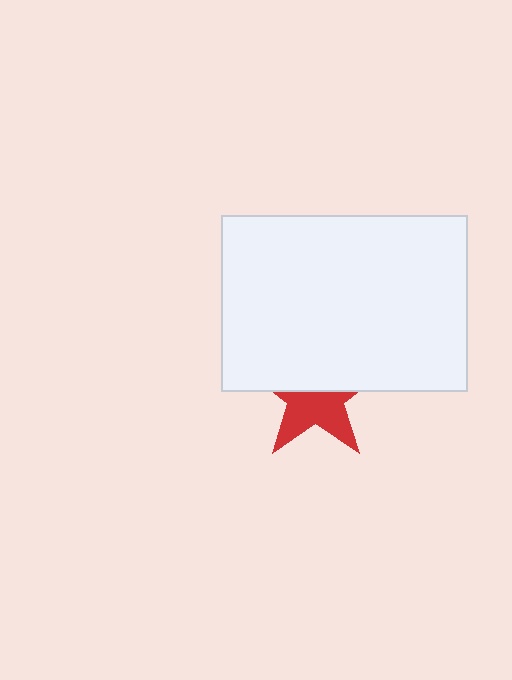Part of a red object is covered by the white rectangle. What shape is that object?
It is a star.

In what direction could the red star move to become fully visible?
The red star could move down. That would shift it out from behind the white rectangle entirely.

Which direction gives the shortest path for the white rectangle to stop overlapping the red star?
Moving up gives the shortest separation.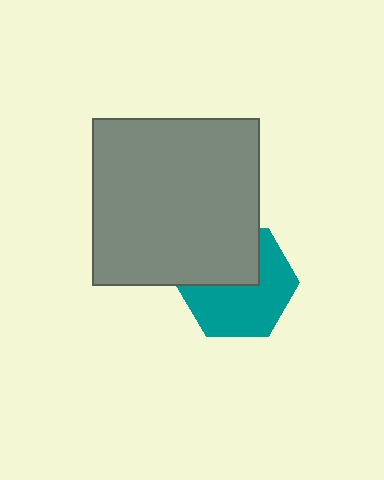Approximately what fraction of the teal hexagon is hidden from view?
Roughly 39% of the teal hexagon is hidden behind the gray square.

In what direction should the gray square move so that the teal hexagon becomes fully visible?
The gray square should move up. That is the shortest direction to clear the overlap and leave the teal hexagon fully visible.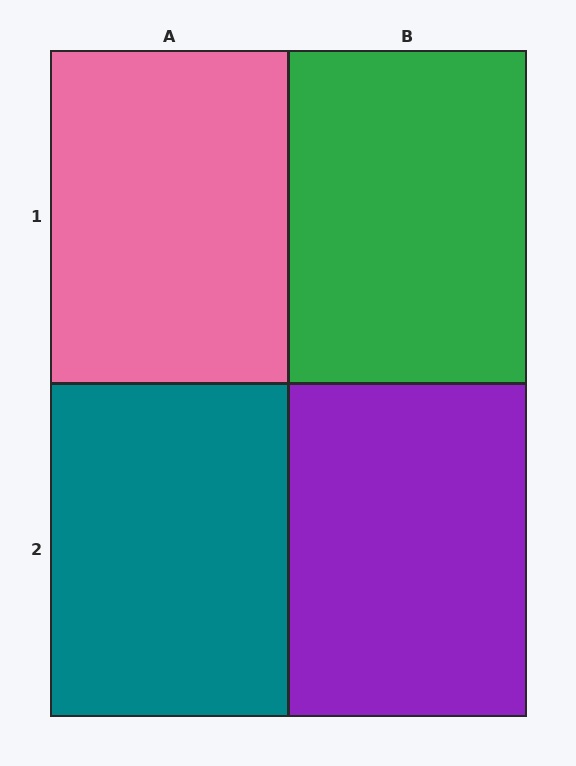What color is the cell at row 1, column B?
Green.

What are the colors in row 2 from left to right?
Teal, purple.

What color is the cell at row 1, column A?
Pink.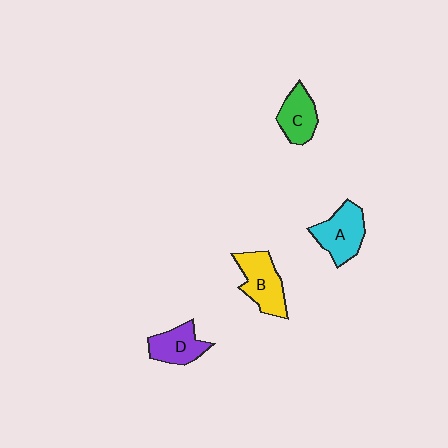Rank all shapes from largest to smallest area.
From largest to smallest: B (yellow), A (cyan), D (purple), C (green).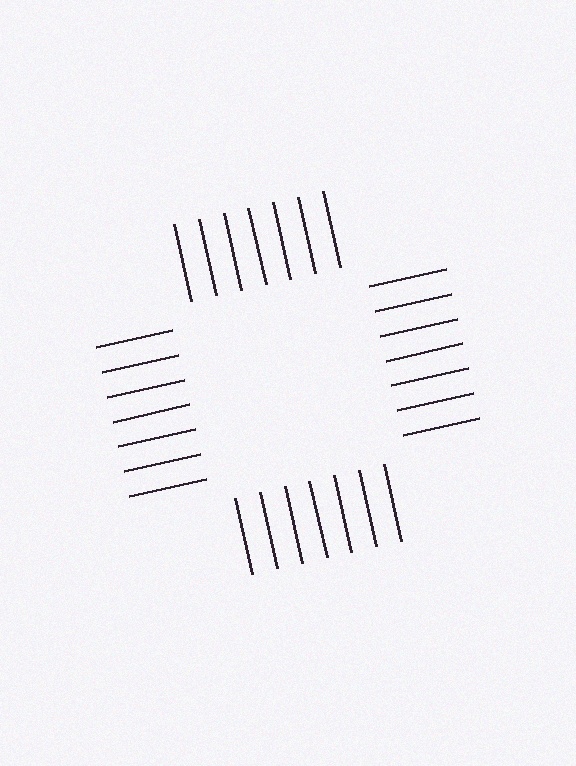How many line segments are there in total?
28 — 7 along each of the 4 edges.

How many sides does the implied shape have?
4 sides — the line-ends trace a square.